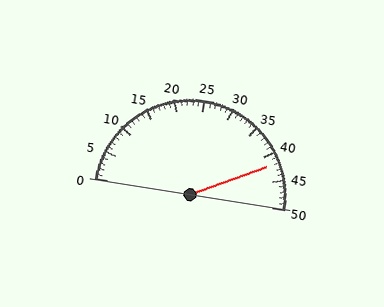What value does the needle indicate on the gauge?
The needle indicates approximately 42.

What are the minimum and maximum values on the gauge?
The gauge ranges from 0 to 50.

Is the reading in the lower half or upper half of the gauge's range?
The reading is in the upper half of the range (0 to 50).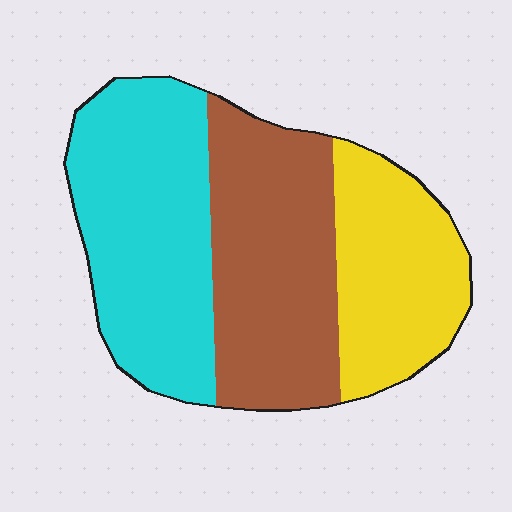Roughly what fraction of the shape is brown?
Brown covers 36% of the shape.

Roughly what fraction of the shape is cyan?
Cyan covers around 40% of the shape.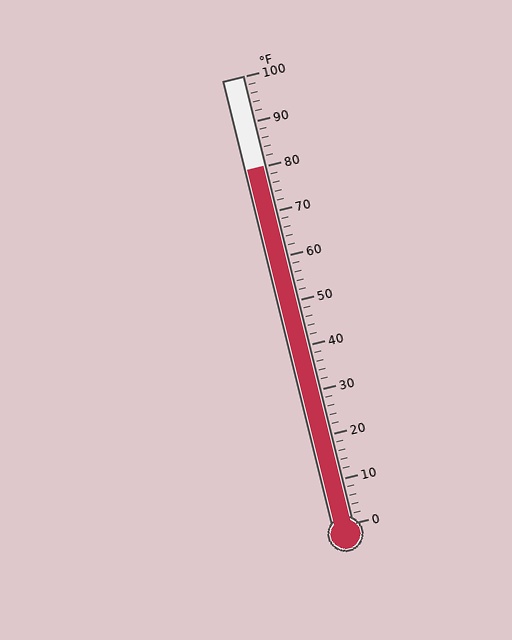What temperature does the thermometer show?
The thermometer shows approximately 80°F.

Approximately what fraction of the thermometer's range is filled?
The thermometer is filled to approximately 80% of its range.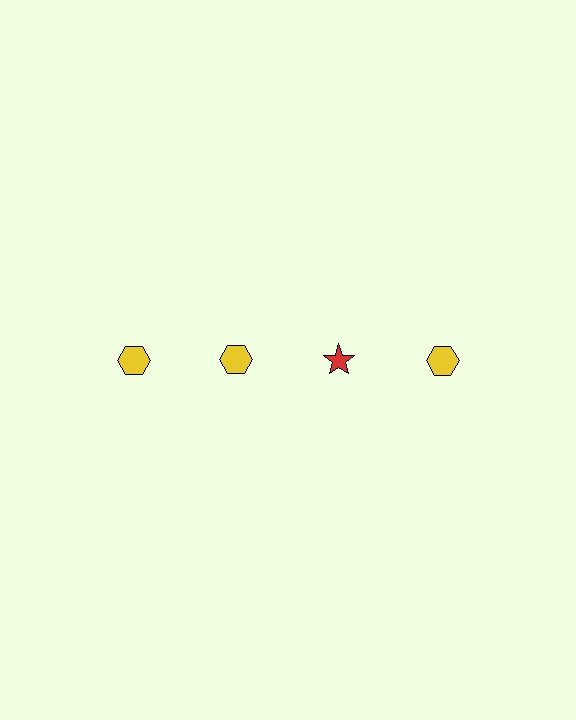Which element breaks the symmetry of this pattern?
The red star in the top row, center column breaks the symmetry. All other shapes are yellow hexagons.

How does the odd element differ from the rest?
It differs in both color (red instead of yellow) and shape (star instead of hexagon).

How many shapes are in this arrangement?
There are 4 shapes arranged in a grid pattern.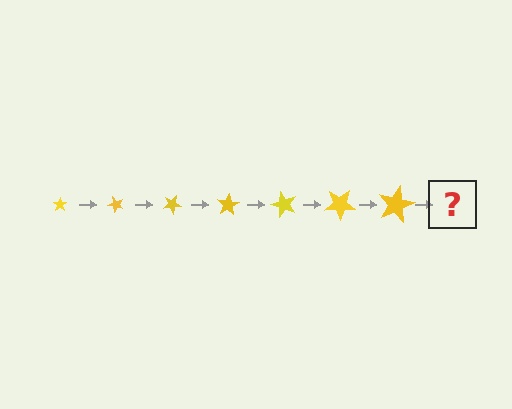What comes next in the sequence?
The next element should be a star, larger than the previous one and rotated 350 degrees from the start.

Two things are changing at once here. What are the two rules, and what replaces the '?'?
The two rules are that the star grows larger each step and it rotates 50 degrees each step. The '?' should be a star, larger than the previous one and rotated 350 degrees from the start.